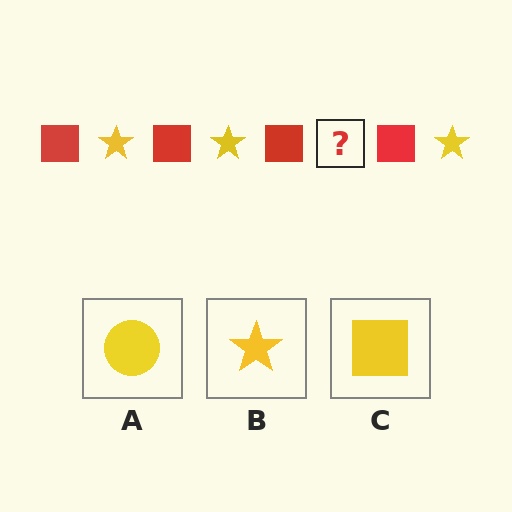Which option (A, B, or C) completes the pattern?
B.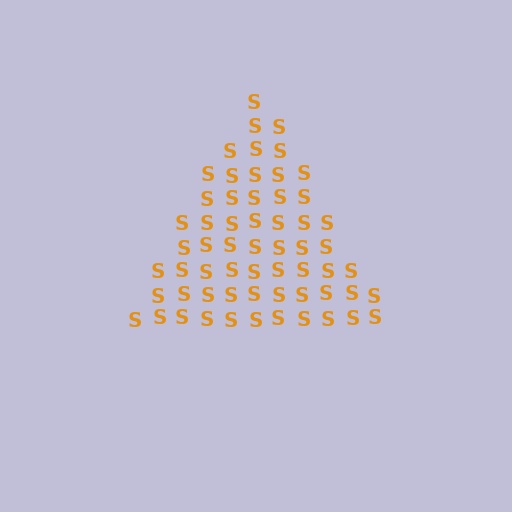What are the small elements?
The small elements are letter S's.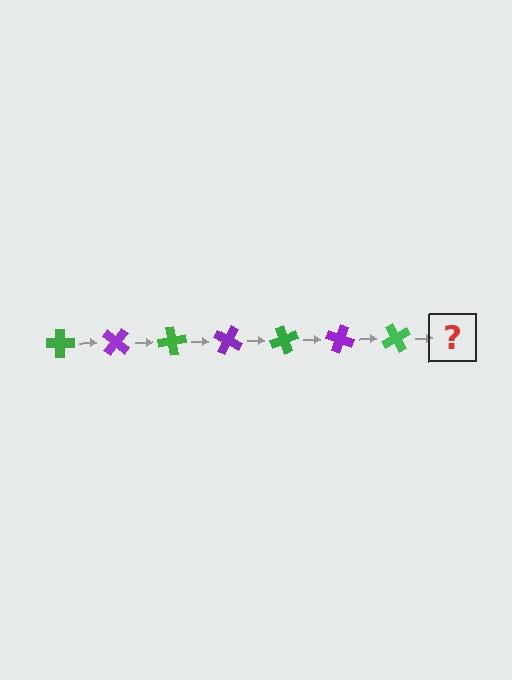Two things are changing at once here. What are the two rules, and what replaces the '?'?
The two rules are that it rotates 40 degrees each step and the color cycles through green and purple. The '?' should be a purple cross, rotated 280 degrees from the start.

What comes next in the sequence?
The next element should be a purple cross, rotated 280 degrees from the start.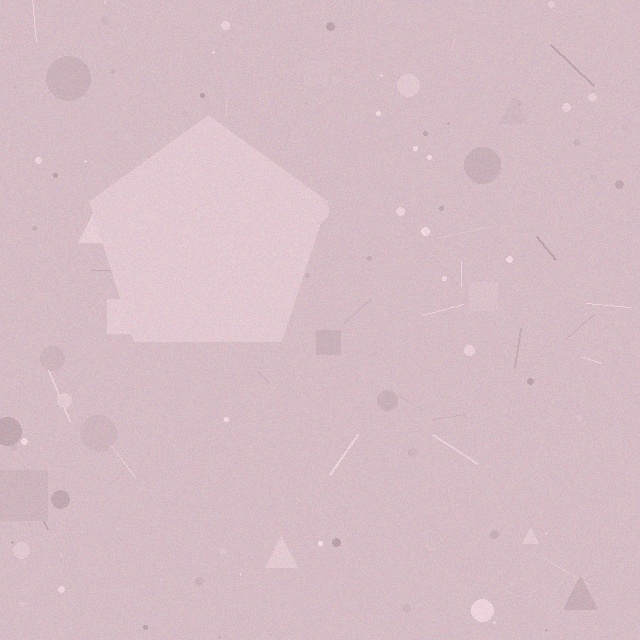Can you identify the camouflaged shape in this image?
The camouflaged shape is a pentagon.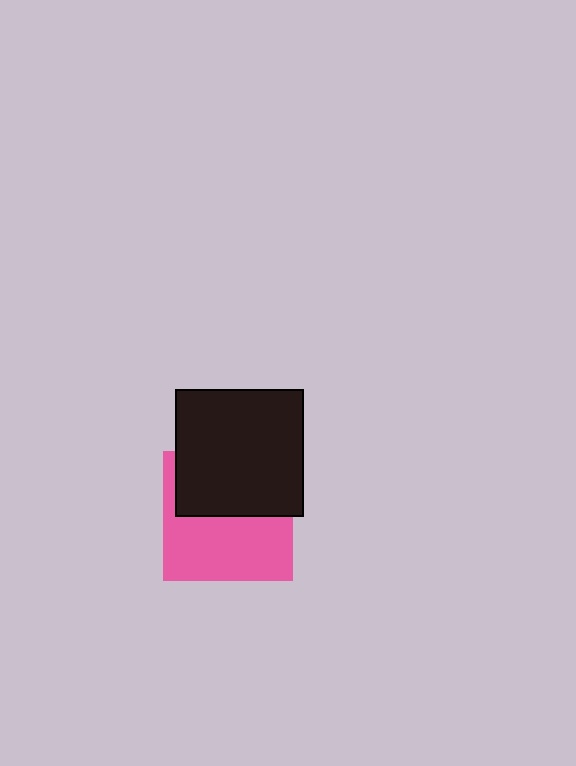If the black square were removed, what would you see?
You would see the complete pink square.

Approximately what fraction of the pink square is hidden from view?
Roughly 46% of the pink square is hidden behind the black square.